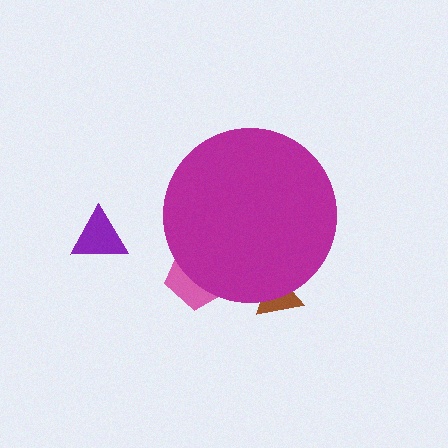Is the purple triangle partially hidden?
No, the purple triangle is fully visible.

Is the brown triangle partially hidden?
Yes, the brown triangle is partially hidden behind the magenta circle.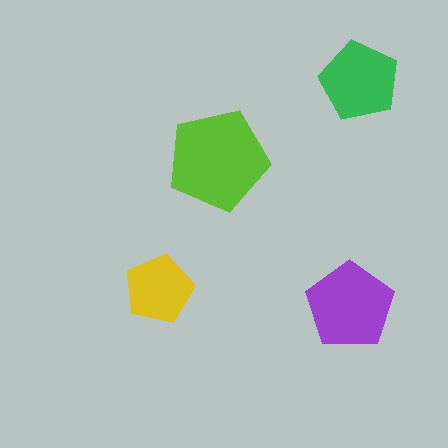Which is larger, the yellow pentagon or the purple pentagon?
The purple one.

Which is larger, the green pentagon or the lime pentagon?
The lime one.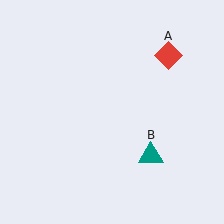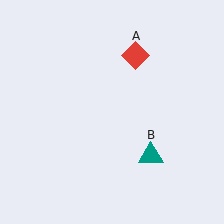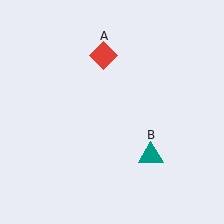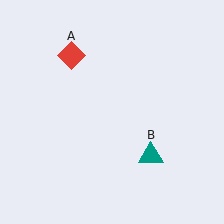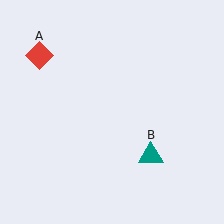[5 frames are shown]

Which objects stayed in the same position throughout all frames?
Teal triangle (object B) remained stationary.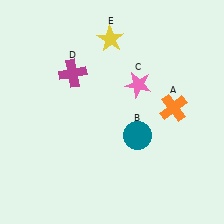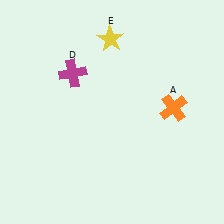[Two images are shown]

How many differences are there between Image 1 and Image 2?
There are 2 differences between the two images.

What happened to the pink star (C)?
The pink star (C) was removed in Image 2. It was in the top-right area of Image 1.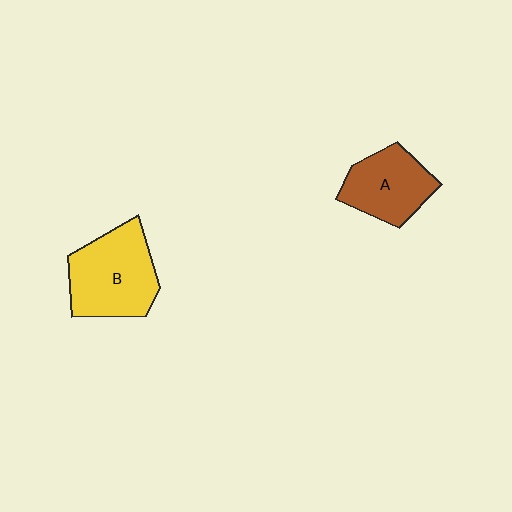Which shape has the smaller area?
Shape A (brown).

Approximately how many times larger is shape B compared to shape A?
Approximately 1.3 times.